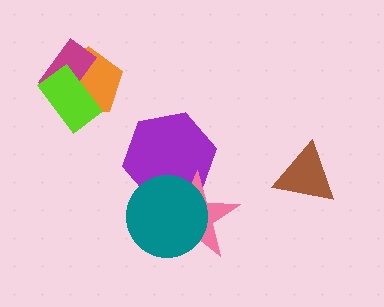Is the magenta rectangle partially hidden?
Yes, it is partially covered by another shape.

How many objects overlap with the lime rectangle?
2 objects overlap with the lime rectangle.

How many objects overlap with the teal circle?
2 objects overlap with the teal circle.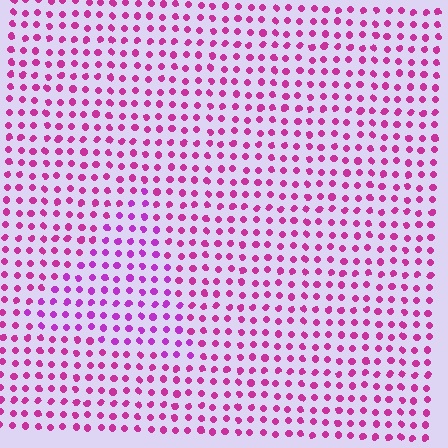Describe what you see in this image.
The image is filled with small magenta elements in a uniform arrangement. A triangle-shaped region is visible where the elements are tinted to a slightly different hue, forming a subtle color boundary.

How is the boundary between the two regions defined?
The boundary is defined purely by a slight shift in hue (about 23 degrees). Spacing, size, and orientation are identical on both sides.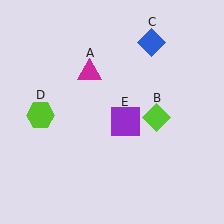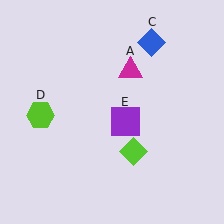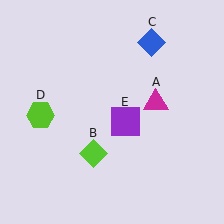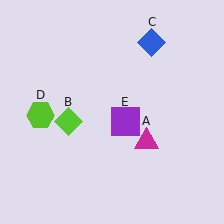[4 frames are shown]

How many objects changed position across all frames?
2 objects changed position: magenta triangle (object A), lime diamond (object B).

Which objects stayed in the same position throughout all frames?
Blue diamond (object C) and lime hexagon (object D) and purple square (object E) remained stationary.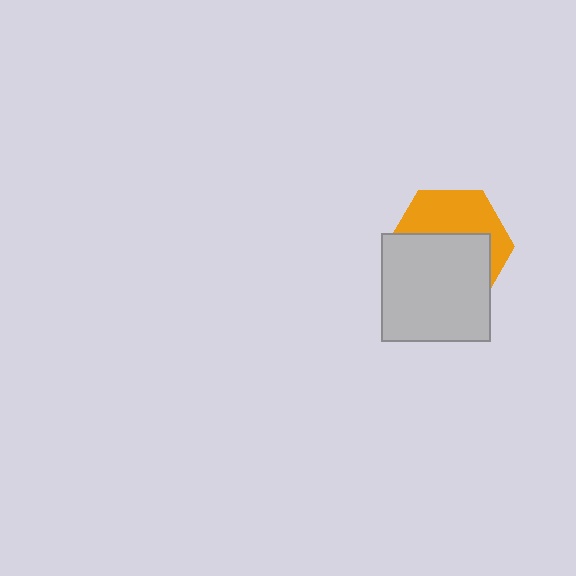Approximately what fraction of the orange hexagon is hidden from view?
Roughly 58% of the orange hexagon is hidden behind the light gray square.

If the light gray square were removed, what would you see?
You would see the complete orange hexagon.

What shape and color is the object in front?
The object in front is a light gray square.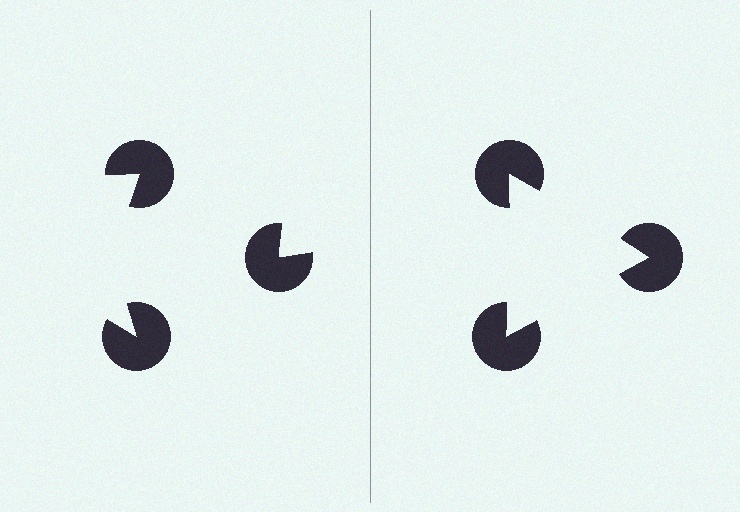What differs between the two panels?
The pac-man discs are positioned identically on both sides; only the wedge orientations differ. On the right they align to a triangle; on the left they are misaligned.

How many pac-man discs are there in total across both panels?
6 — 3 on each side.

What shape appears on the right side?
An illusory triangle.